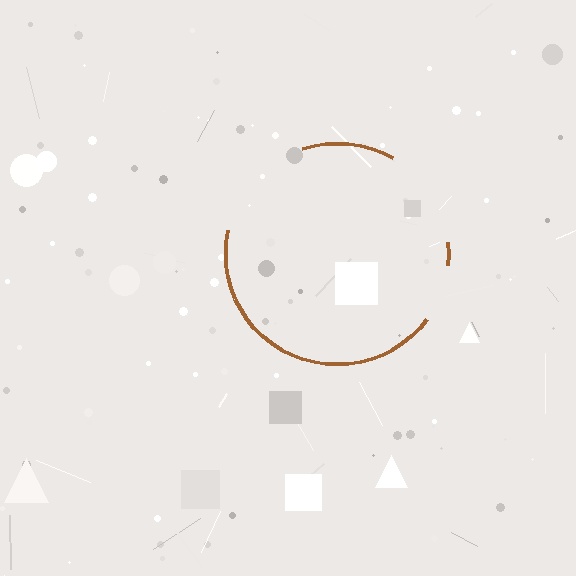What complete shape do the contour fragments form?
The contour fragments form a circle.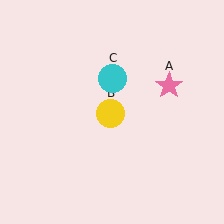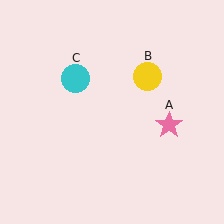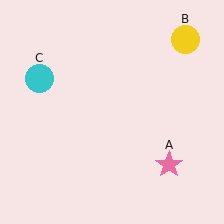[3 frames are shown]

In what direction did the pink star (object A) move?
The pink star (object A) moved down.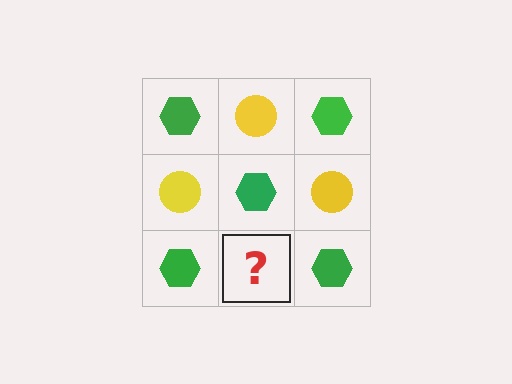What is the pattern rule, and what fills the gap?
The rule is that it alternates green hexagon and yellow circle in a checkerboard pattern. The gap should be filled with a yellow circle.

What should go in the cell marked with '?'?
The missing cell should contain a yellow circle.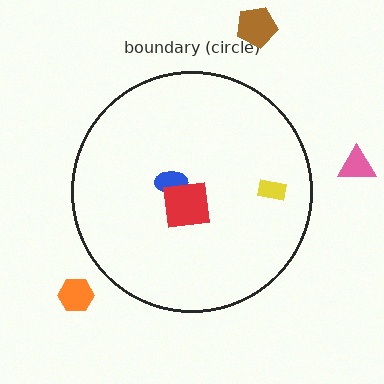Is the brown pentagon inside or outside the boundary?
Outside.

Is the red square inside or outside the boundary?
Inside.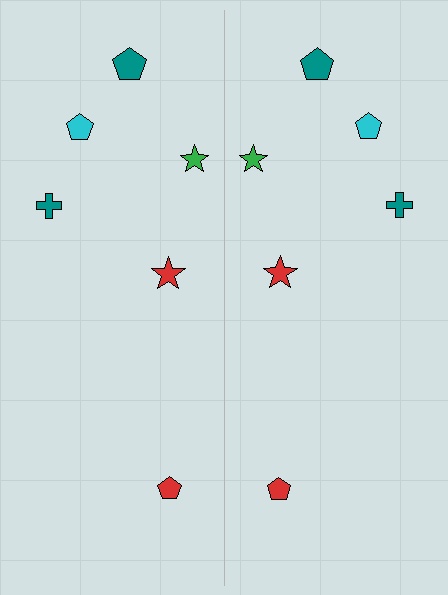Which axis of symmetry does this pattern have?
The pattern has a vertical axis of symmetry running through the center of the image.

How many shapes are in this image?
There are 12 shapes in this image.